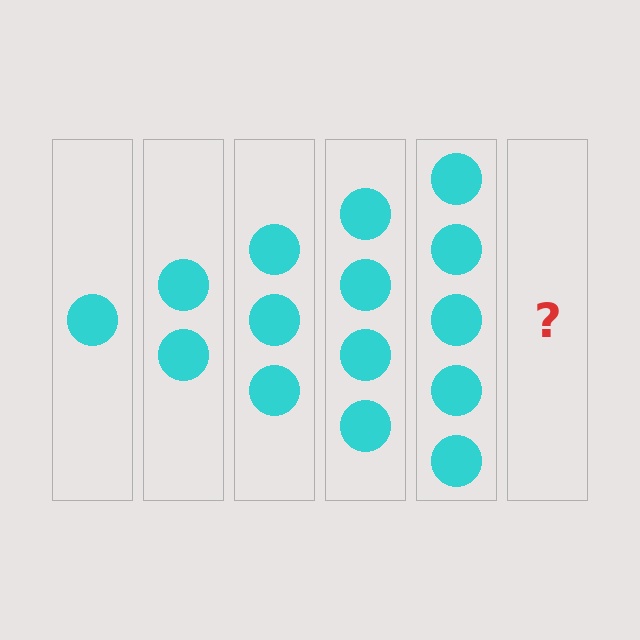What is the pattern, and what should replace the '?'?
The pattern is that each step adds one more circle. The '?' should be 6 circles.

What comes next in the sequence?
The next element should be 6 circles.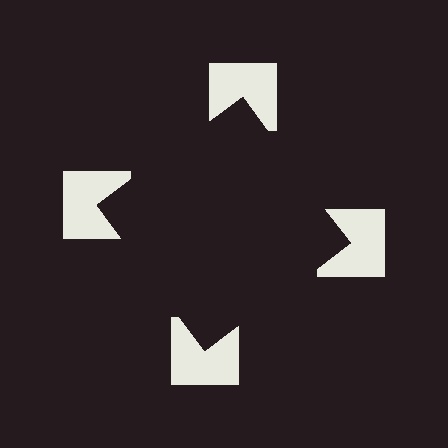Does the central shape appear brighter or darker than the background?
It typically appears slightly darker than the background, even though no actual brightness change is drawn.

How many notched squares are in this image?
There are 4 — one at each vertex of the illusory square.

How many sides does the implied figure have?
4 sides.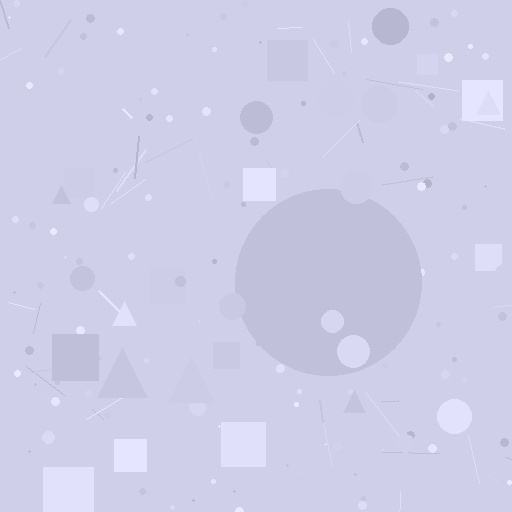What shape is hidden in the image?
A circle is hidden in the image.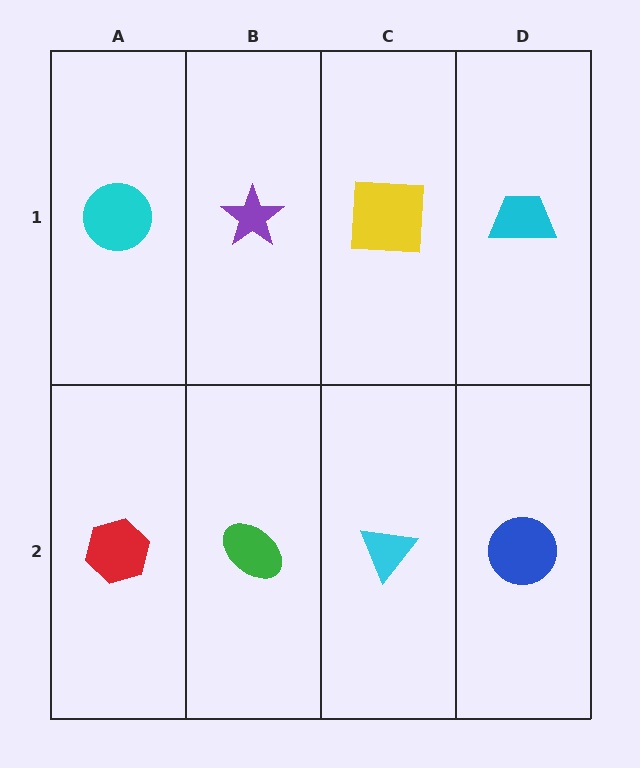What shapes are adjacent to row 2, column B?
A purple star (row 1, column B), a red hexagon (row 2, column A), a cyan triangle (row 2, column C).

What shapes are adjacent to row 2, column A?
A cyan circle (row 1, column A), a green ellipse (row 2, column B).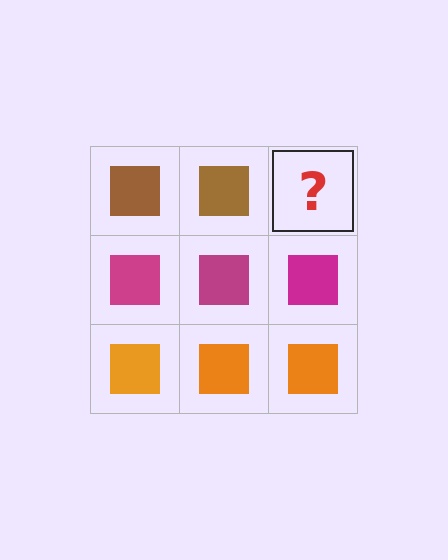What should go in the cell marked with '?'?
The missing cell should contain a brown square.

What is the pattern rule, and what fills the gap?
The rule is that each row has a consistent color. The gap should be filled with a brown square.